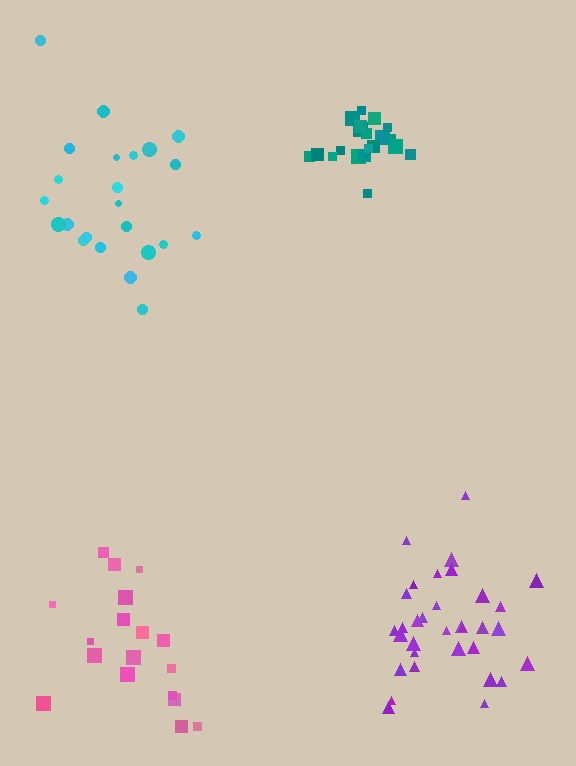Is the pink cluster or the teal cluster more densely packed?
Teal.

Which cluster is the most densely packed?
Teal.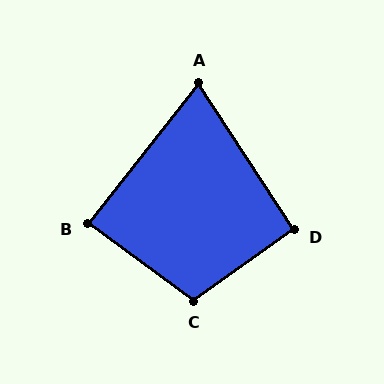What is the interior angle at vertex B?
Approximately 88 degrees (approximately right).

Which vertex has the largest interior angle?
C, at approximately 109 degrees.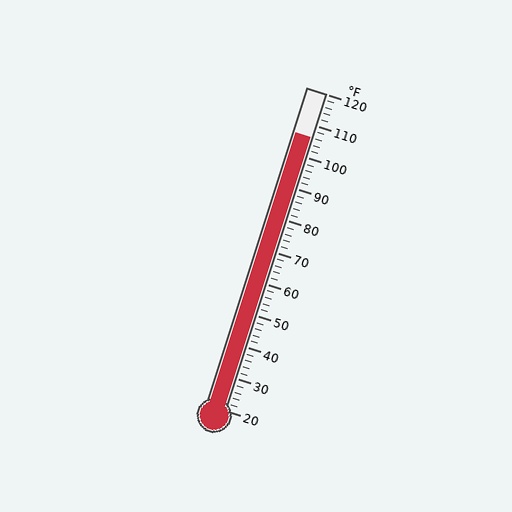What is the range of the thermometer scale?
The thermometer scale ranges from 20°F to 120°F.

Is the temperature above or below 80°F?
The temperature is above 80°F.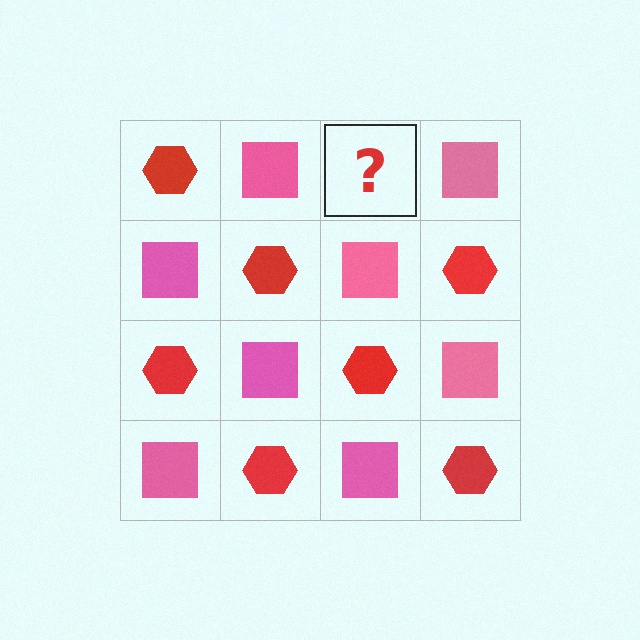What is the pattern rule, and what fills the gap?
The rule is that it alternates red hexagon and pink square in a checkerboard pattern. The gap should be filled with a red hexagon.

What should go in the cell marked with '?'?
The missing cell should contain a red hexagon.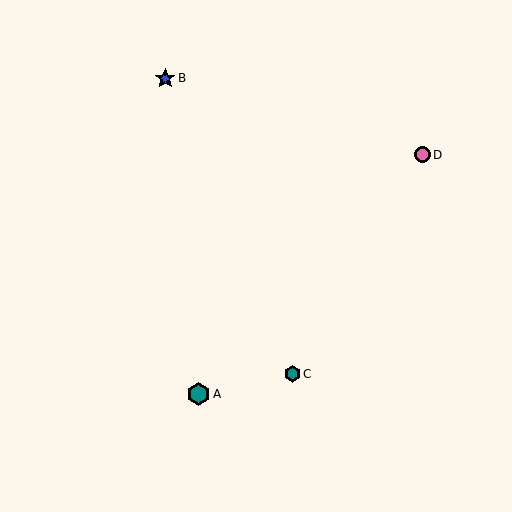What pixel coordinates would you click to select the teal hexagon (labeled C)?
Click at (292, 374) to select the teal hexagon C.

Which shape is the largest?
The teal hexagon (labeled A) is the largest.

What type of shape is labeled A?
Shape A is a teal hexagon.